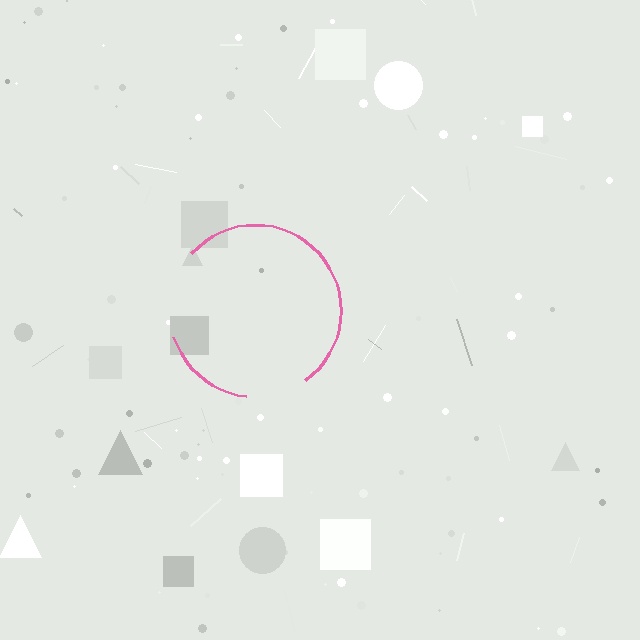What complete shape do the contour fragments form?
The contour fragments form a circle.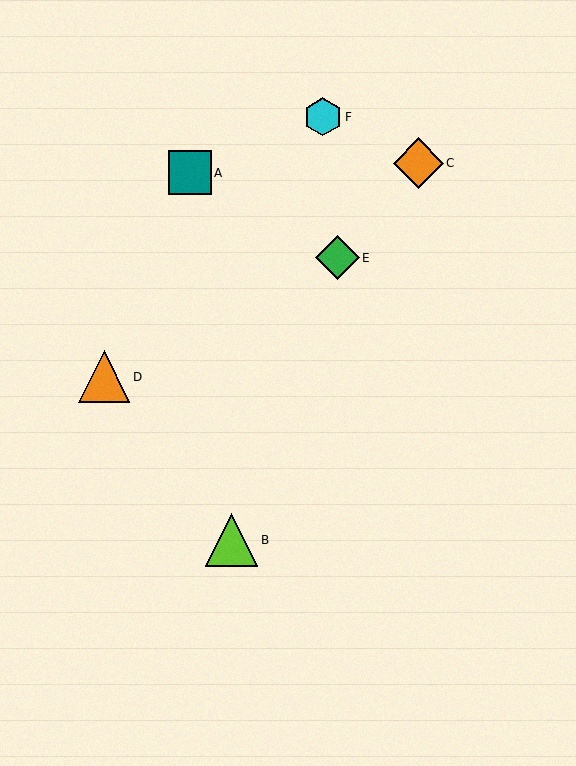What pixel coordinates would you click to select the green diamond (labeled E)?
Click at (337, 258) to select the green diamond E.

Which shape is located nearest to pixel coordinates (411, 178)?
The orange diamond (labeled C) at (418, 163) is nearest to that location.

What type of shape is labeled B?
Shape B is a lime triangle.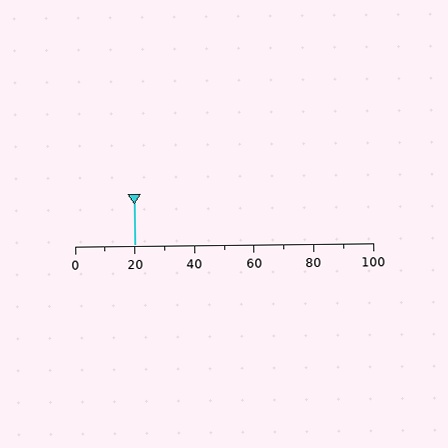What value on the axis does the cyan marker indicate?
The marker indicates approximately 20.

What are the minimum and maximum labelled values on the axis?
The axis runs from 0 to 100.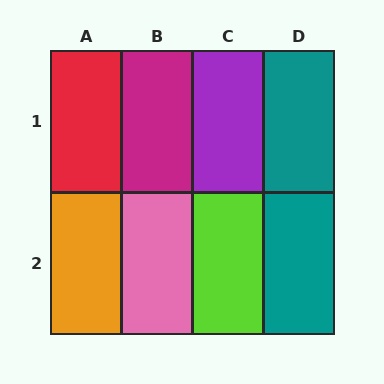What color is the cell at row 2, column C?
Lime.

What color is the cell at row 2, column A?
Orange.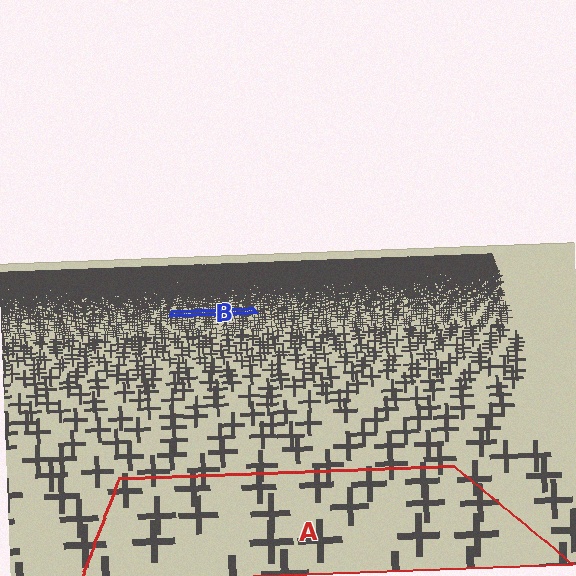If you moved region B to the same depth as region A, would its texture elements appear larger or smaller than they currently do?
They would appear larger. At a closer depth, the same texture elements are projected at a bigger on-screen size.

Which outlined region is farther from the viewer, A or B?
Region B is farther from the viewer — the texture elements inside it appear smaller and more densely packed.